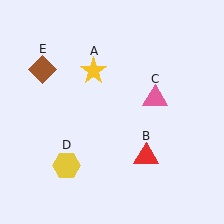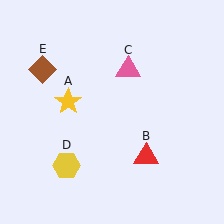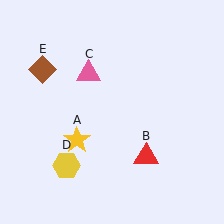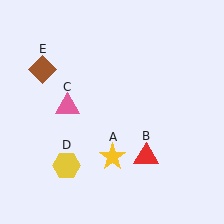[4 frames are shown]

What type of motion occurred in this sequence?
The yellow star (object A), pink triangle (object C) rotated counterclockwise around the center of the scene.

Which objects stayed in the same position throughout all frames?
Red triangle (object B) and yellow hexagon (object D) and brown diamond (object E) remained stationary.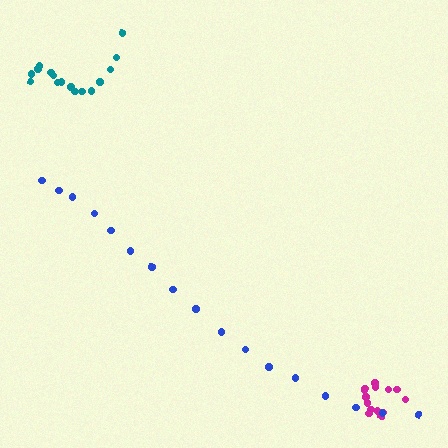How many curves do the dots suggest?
There are 3 distinct paths.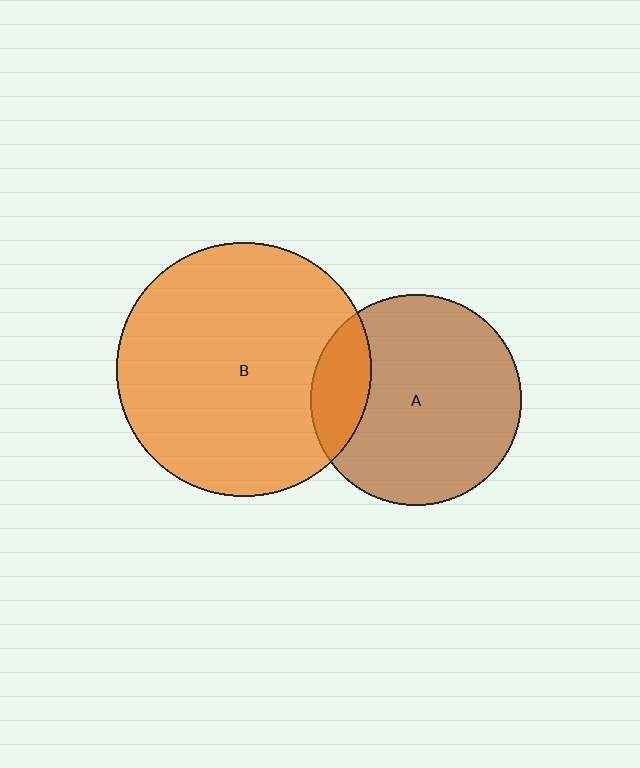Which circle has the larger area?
Circle B (orange).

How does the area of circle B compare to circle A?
Approximately 1.5 times.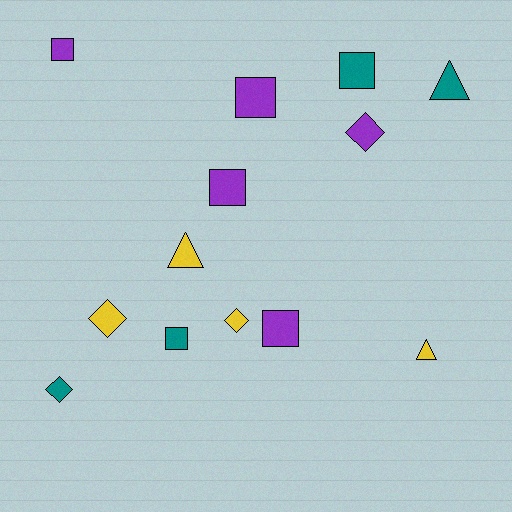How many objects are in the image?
There are 13 objects.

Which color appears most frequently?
Purple, with 5 objects.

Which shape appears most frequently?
Square, with 6 objects.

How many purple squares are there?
There are 4 purple squares.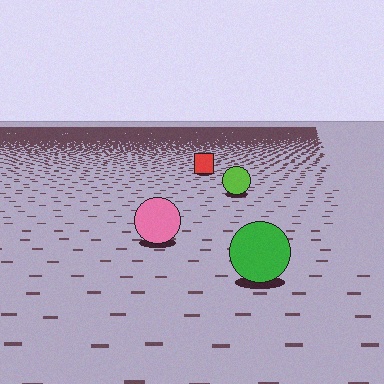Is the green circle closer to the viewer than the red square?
Yes. The green circle is closer — you can tell from the texture gradient: the ground texture is coarser near it.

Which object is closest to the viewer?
The green circle is closest. The texture marks near it are larger and more spread out.